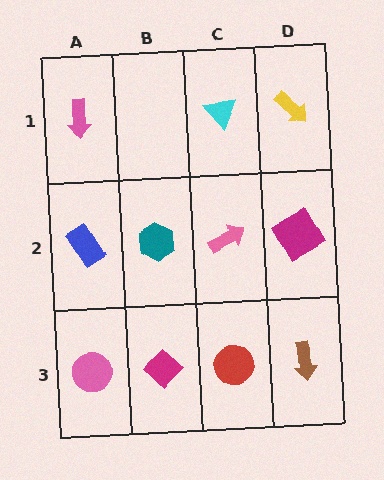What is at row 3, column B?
A magenta diamond.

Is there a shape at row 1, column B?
No, that cell is empty.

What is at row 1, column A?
A pink arrow.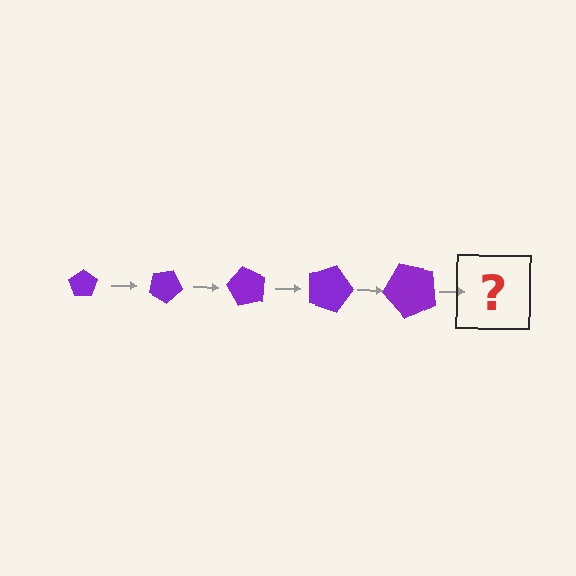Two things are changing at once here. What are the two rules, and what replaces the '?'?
The two rules are that the pentagon grows larger each step and it rotates 30 degrees each step. The '?' should be a pentagon, larger than the previous one and rotated 150 degrees from the start.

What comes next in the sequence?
The next element should be a pentagon, larger than the previous one and rotated 150 degrees from the start.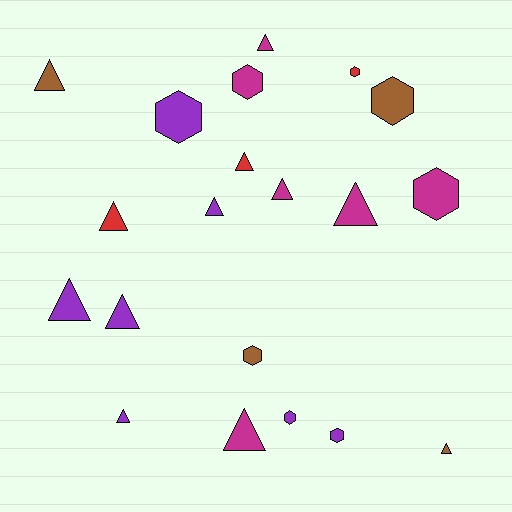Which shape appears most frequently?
Triangle, with 12 objects.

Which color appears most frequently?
Purple, with 7 objects.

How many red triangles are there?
There are 2 red triangles.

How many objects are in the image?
There are 20 objects.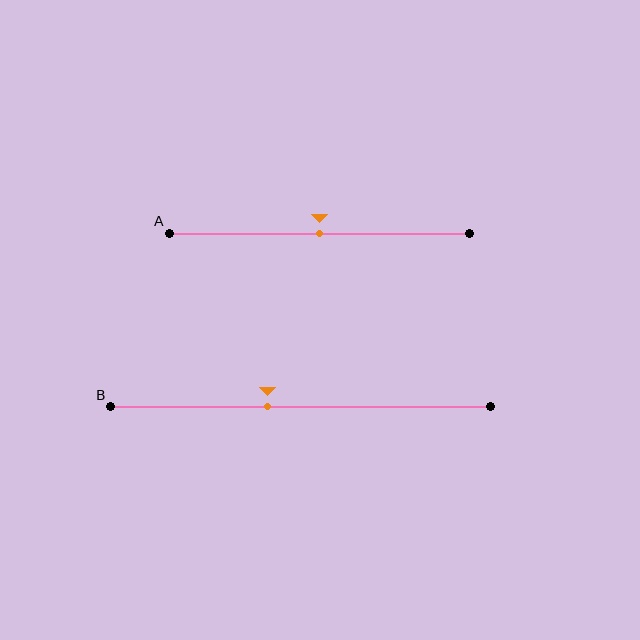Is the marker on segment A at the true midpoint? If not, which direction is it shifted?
Yes, the marker on segment A is at the true midpoint.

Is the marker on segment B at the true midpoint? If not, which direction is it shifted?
No, the marker on segment B is shifted to the left by about 9% of the segment length.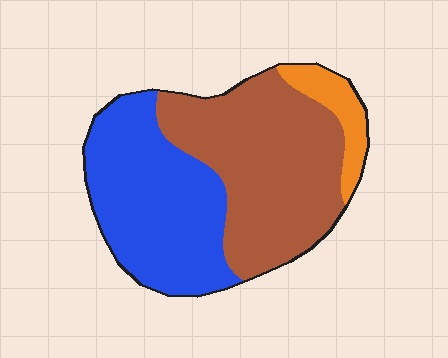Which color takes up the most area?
Brown, at roughly 50%.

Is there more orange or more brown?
Brown.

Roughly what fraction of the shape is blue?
Blue takes up about two fifths (2/5) of the shape.